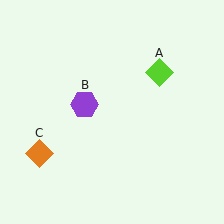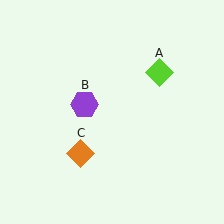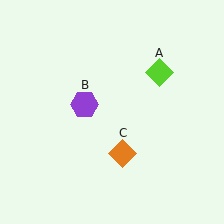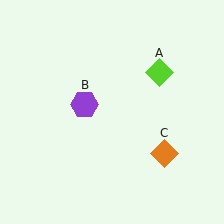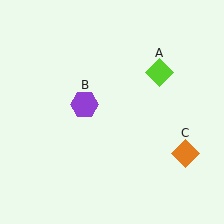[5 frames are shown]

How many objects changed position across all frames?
1 object changed position: orange diamond (object C).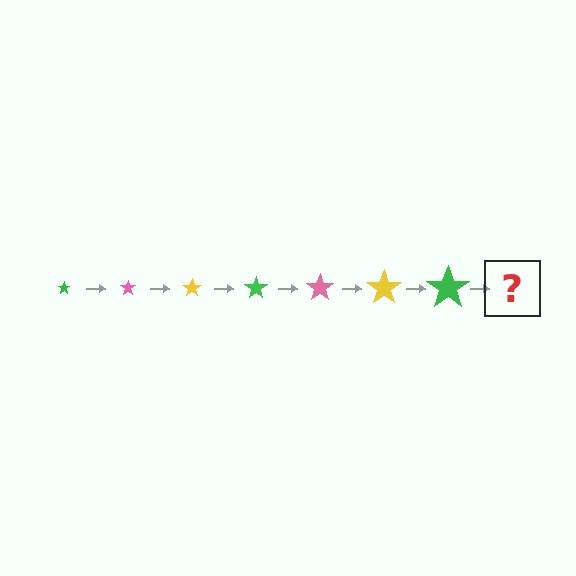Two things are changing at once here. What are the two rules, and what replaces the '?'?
The two rules are that the star grows larger each step and the color cycles through green, pink, and yellow. The '?' should be a pink star, larger than the previous one.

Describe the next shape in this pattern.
It should be a pink star, larger than the previous one.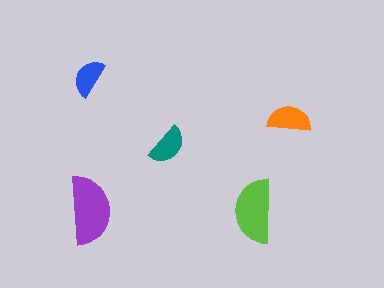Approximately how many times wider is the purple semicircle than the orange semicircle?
About 1.5 times wider.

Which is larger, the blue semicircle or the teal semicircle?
The teal one.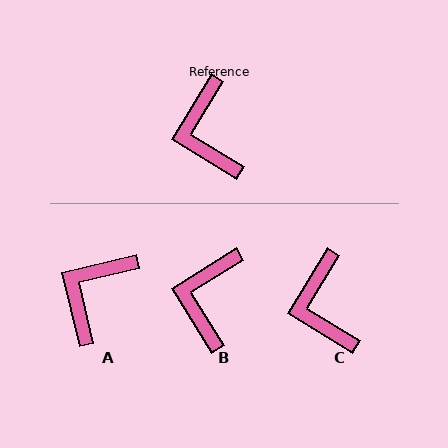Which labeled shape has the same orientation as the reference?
C.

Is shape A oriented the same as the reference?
No, it is off by about 45 degrees.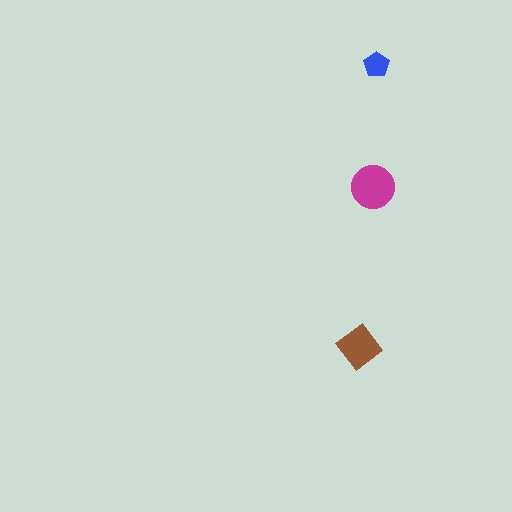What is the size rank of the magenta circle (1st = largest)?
1st.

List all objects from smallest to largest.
The blue pentagon, the brown diamond, the magenta circle.